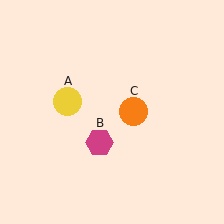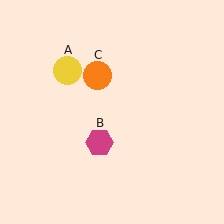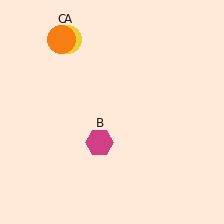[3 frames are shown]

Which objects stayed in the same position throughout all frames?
Magenta hexagon (object B) remained stationary.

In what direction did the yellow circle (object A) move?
The yellow circle (object A) moved up.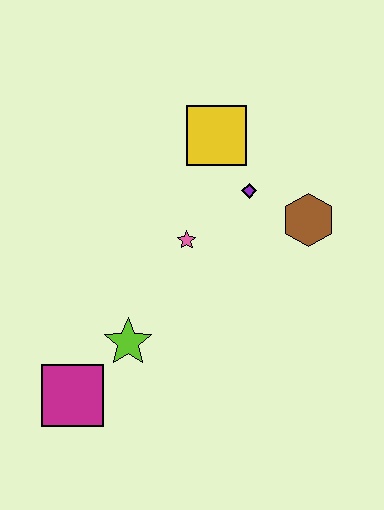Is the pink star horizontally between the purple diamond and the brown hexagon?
No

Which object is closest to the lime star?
The magenta square is closest to the lime star.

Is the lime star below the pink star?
Yes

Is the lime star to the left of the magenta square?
No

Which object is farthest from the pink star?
The magenta square is farthest from the pink star.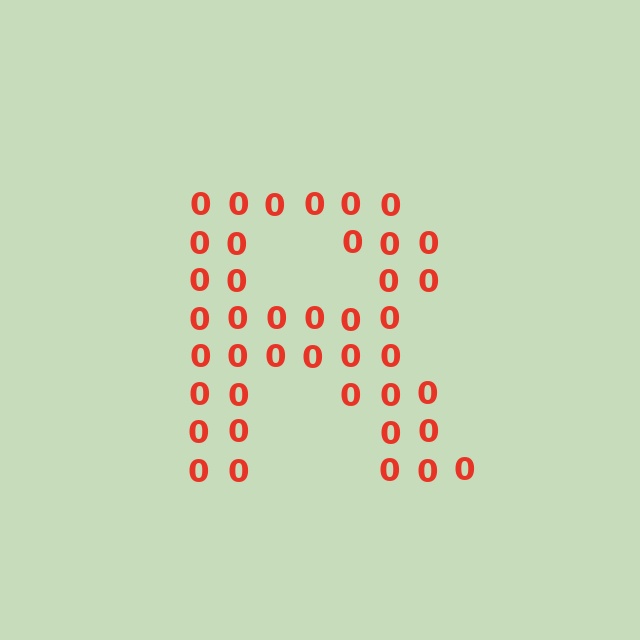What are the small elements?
The small elements are digit 0's.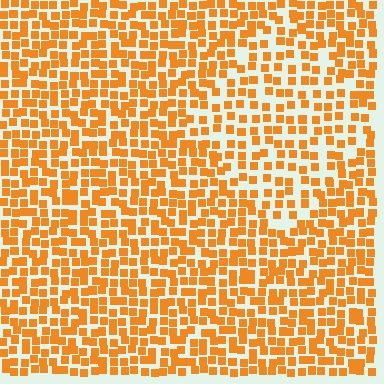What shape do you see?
I see a diamond.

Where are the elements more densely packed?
The elements are more densely packed outside the diamond boundary.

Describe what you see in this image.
The image contains small orange elements arranged at two different densities. A diamond-shaped region is visible where the elements are less densely packed than the surrounding area.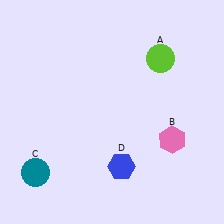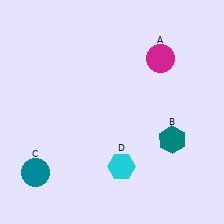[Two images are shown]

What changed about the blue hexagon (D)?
In Image 1, D is blue. In Image 2, it changed to cyan.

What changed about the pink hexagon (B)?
In Image 1, B is pink. In Image 2, it changed to teal.